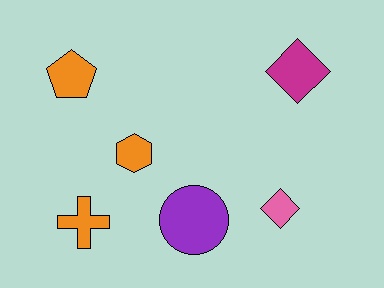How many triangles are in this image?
There are no triangles.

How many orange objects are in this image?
There are 3 orange objects.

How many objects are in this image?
There are 6 objects.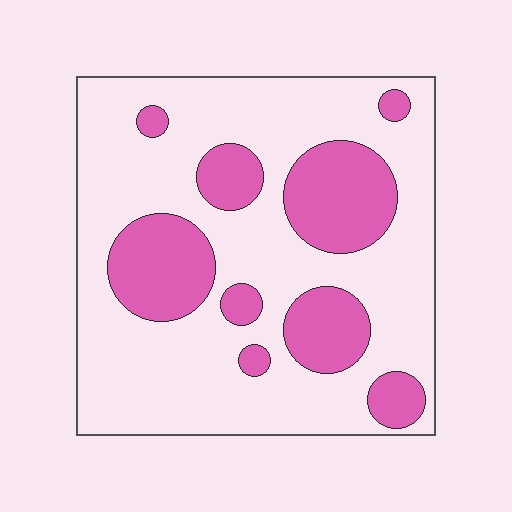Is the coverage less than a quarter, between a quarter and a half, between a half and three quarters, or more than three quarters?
Between a quarter and a half.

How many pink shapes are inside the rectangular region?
9.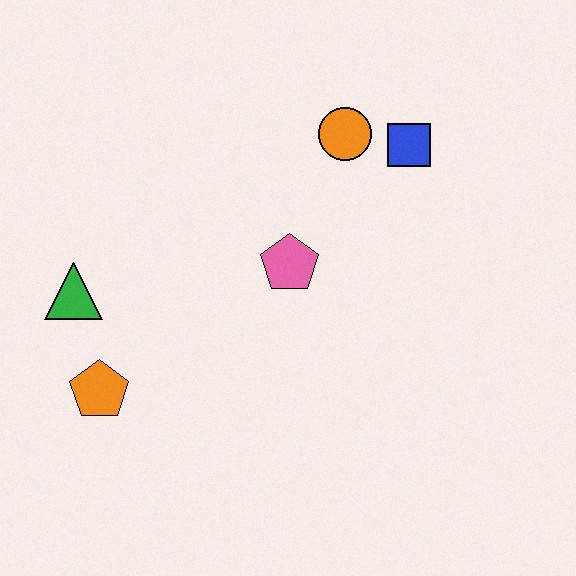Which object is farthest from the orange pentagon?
The blue square is farthest from the orange pentagon.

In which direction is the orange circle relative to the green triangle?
The orange circle is to the right of the green triangle.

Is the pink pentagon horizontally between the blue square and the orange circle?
No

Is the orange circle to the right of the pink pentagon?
Yes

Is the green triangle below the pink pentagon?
Yes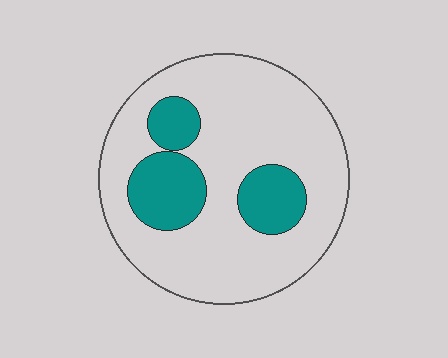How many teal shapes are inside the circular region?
3.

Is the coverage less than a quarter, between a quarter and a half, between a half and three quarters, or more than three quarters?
Less than a quarter.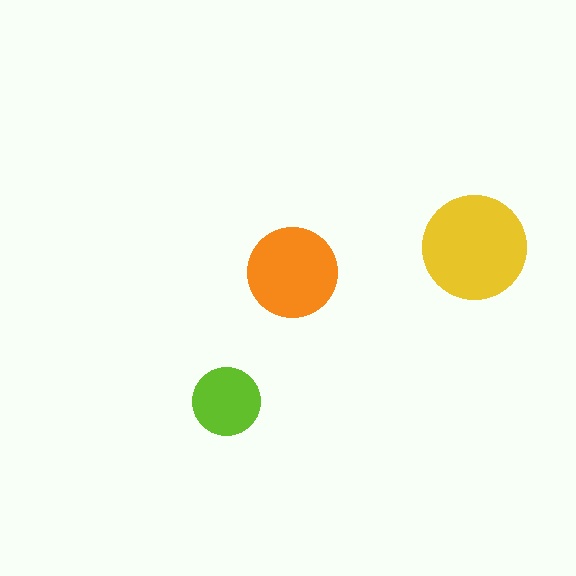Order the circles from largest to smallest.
the yellow one, the orange one, the lime one.